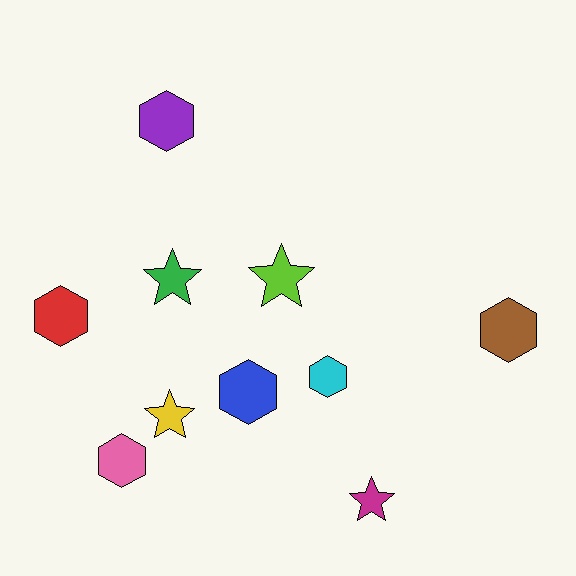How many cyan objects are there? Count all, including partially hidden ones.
There is 1 cyan object.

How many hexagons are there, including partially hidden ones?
There are 6 hexagons.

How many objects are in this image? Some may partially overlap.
There are 10 objects.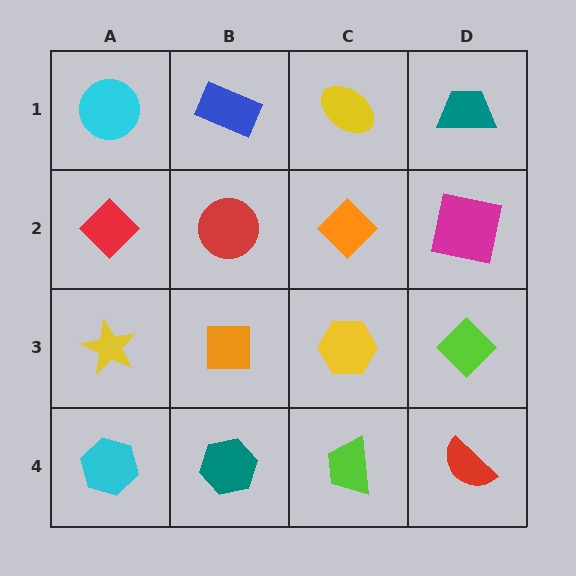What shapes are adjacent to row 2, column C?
A yellow ellipse (row 1, column C), a yellow hexagon (row 3, column C), a red circle (row 2, column B), a magenta square (row 2, column D).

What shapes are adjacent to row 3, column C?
An orange diamond (row 2, column C), a lime trapezoid (row 4, column C), an orange square (row 3, column B), a lime diamond (row 3, column D).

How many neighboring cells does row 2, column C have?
4.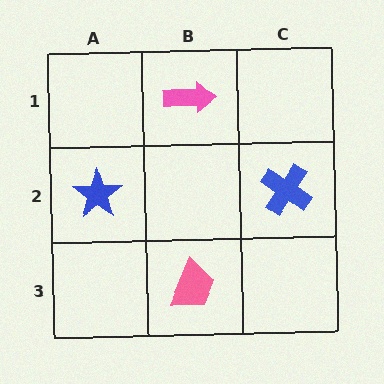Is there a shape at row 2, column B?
No, that cell is empty.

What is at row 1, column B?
A pink arrow.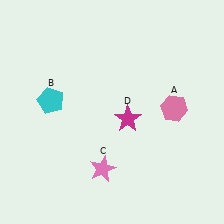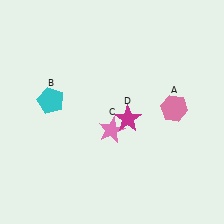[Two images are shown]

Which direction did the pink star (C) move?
The pink star (C) moved up.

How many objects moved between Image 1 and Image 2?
1 object moved between the two images.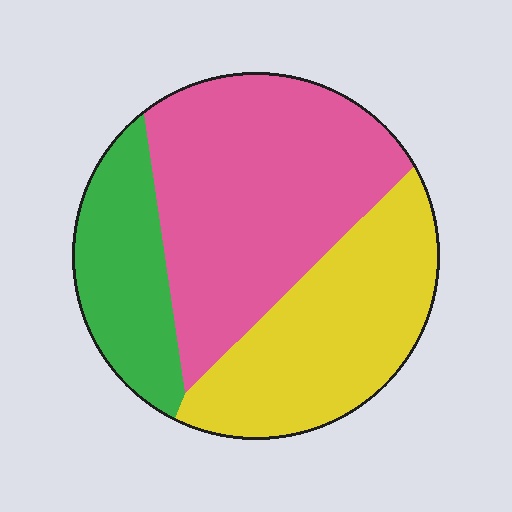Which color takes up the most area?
Pink, at roughly 45%.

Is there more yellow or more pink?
Pink.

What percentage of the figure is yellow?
Yellow covers roughly 35% of the figure.